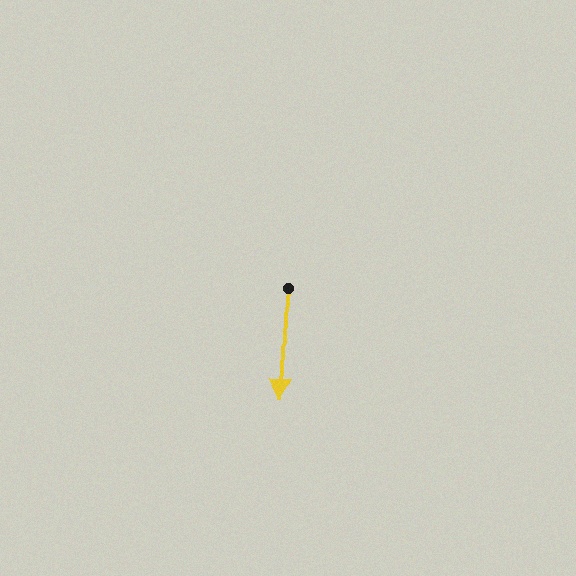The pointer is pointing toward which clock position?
Roughly 6 o'clock.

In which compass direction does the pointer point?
South.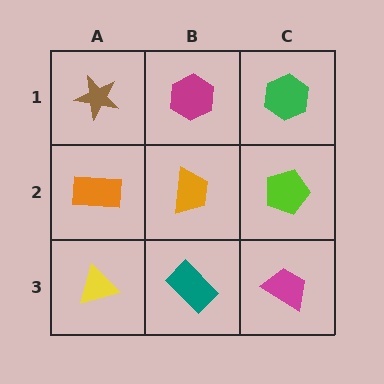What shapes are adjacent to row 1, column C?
A lime pentagon (row 2, column C), a magenta hexagon (row 1, column B).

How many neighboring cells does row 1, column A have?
2.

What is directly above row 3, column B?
An orange trapezoid.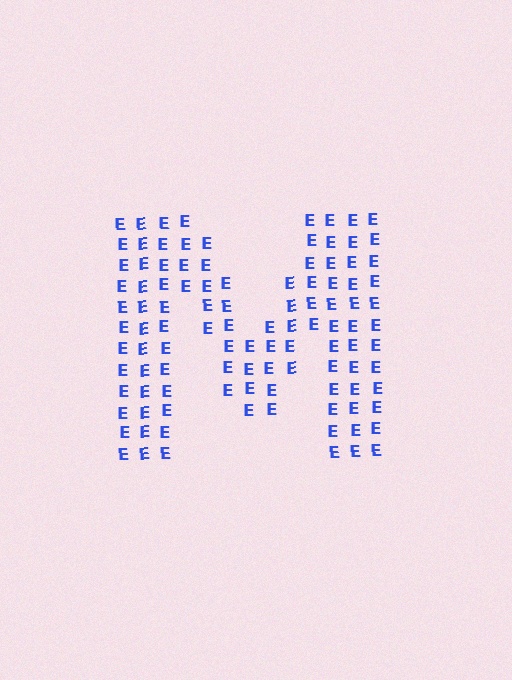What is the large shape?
The large shape is the letter M.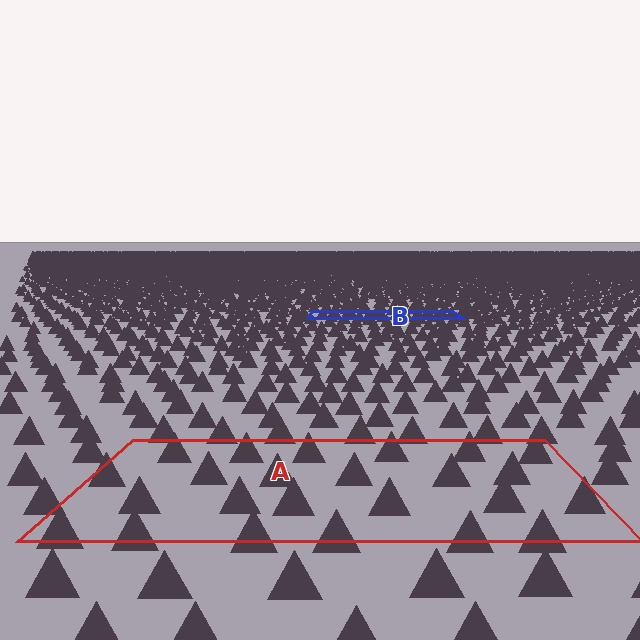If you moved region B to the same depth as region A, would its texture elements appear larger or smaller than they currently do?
They would appear larger. At a closer depth, the same texture elements are projected at a bigger on-screen size.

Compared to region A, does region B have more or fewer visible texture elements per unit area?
Region B has more texture elements per unit area — they are packed more densely because it is farther away.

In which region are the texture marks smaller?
The texture marks are smaller in region B, because it is farther away.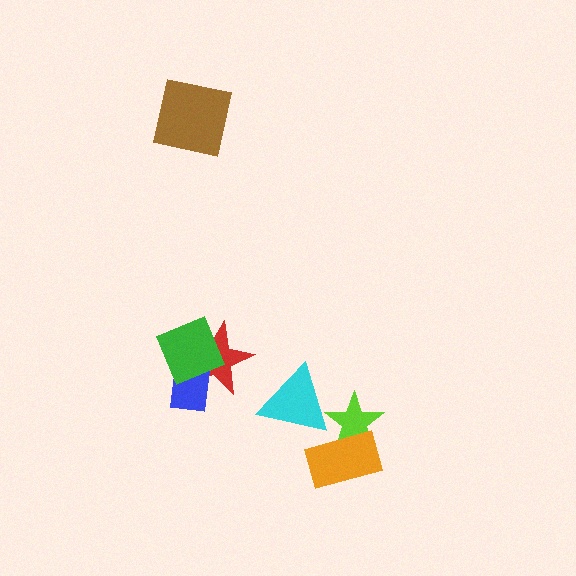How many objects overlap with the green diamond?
2 objects overlap with the green diamond.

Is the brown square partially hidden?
No, no other shape covers it.